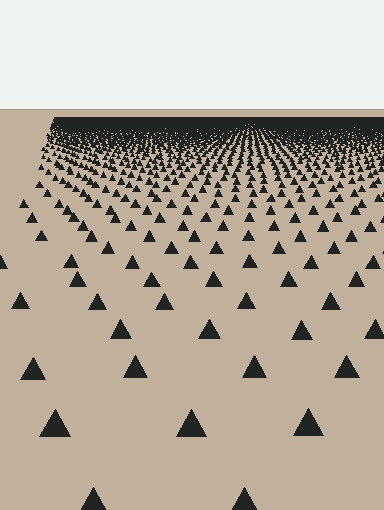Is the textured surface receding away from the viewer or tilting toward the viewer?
The surface is receding away from the viewer. Texture elements get smaller and denser toward the top.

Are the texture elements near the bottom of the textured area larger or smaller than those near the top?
Larger. Near the bottom, elements are closer to the viewer and appear at a bigger on-screen size.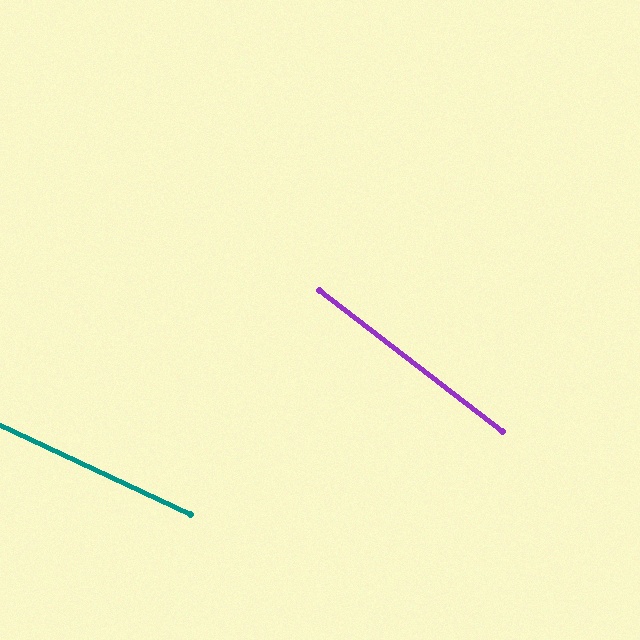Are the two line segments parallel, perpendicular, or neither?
Neither parallel nor perpendicular — they differ by about 13°.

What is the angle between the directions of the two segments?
Approximately 13 degrees.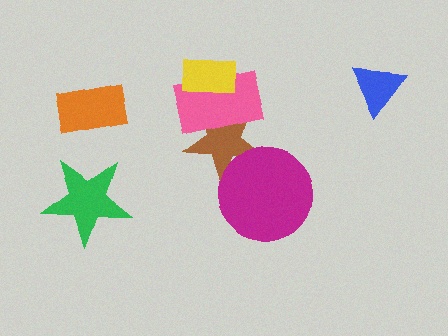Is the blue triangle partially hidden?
No, no other shape covers it.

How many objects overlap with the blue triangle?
0 objects overlap with the blue triangle.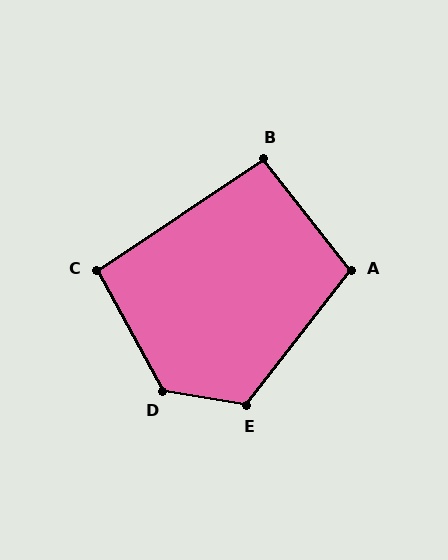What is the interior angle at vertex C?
Approximately 96 degrees (obtuse).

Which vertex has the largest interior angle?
D, at approximately 128 degrees.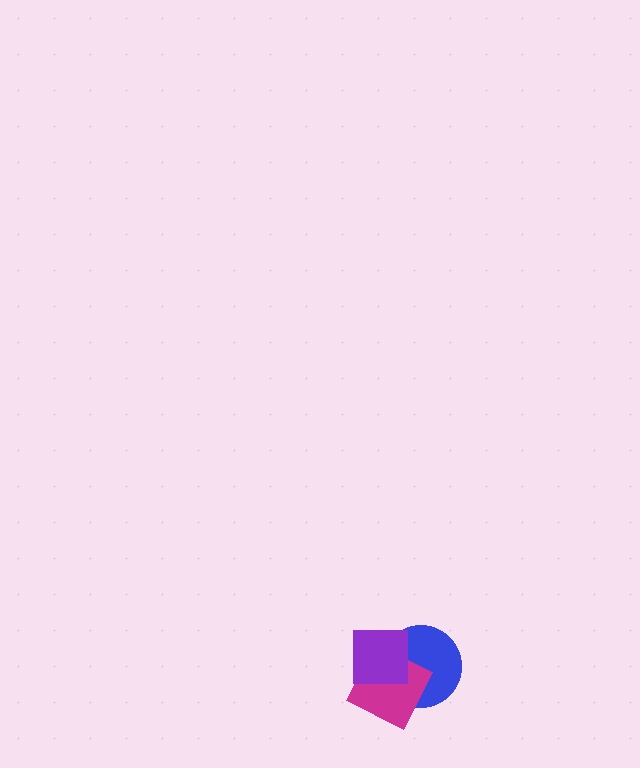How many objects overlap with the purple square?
2 objects overlap with the purple square.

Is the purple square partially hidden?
No, no other shape covers it.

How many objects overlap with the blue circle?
2 objects overlap with the blue circle.